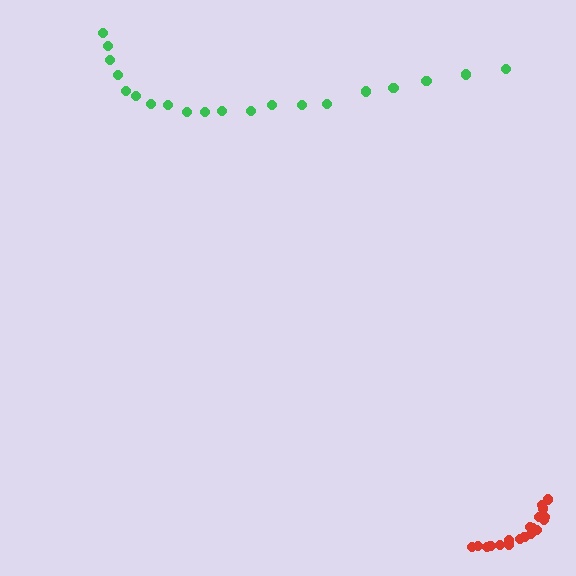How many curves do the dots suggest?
There are 2 distinct paths.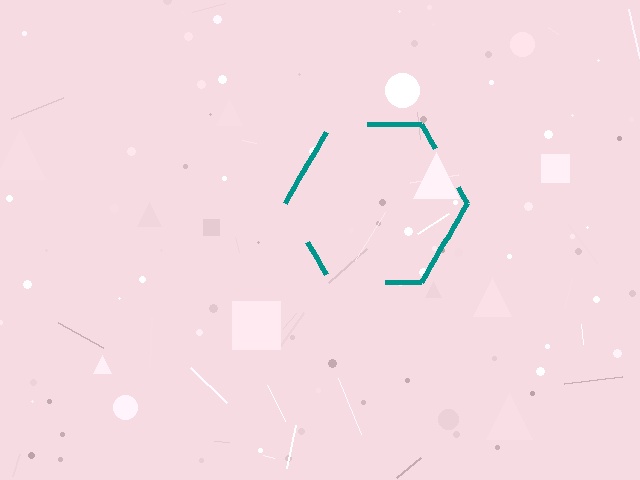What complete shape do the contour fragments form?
The contour fragments form a hexagon.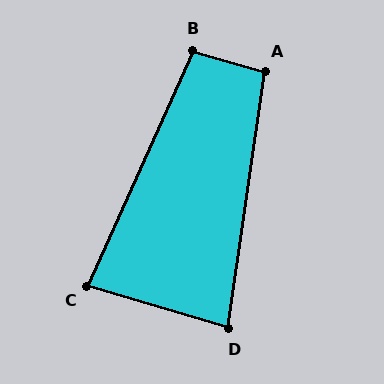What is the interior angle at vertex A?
Approximately 98 degrees (obtuse).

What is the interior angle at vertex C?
Approximately 82 degrees (acute).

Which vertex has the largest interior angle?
B, at approximately 98 degrees.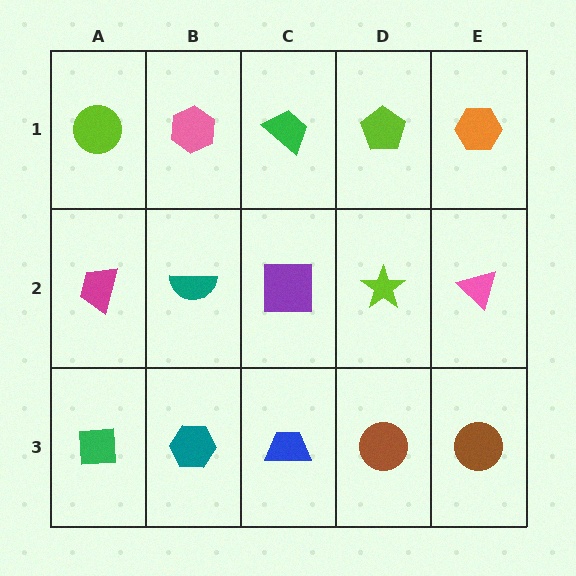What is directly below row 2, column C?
A blue trapezoid.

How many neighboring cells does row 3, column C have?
3.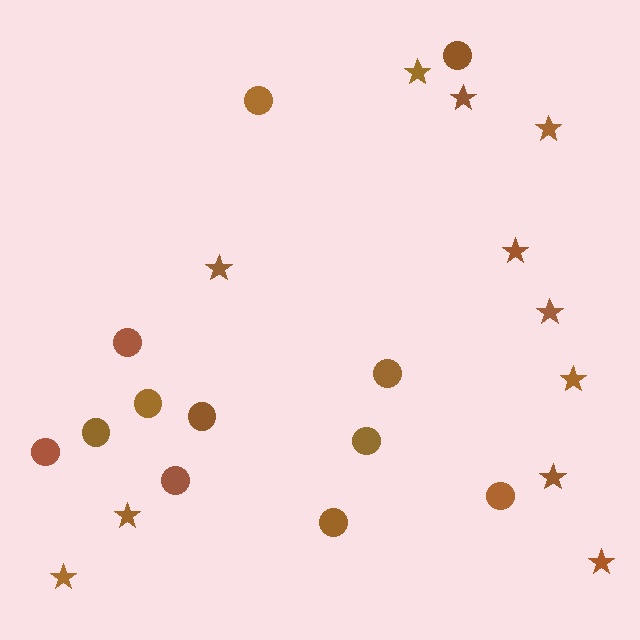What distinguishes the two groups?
There are 2 groups: one group of stars (11) and one group of circles (12).